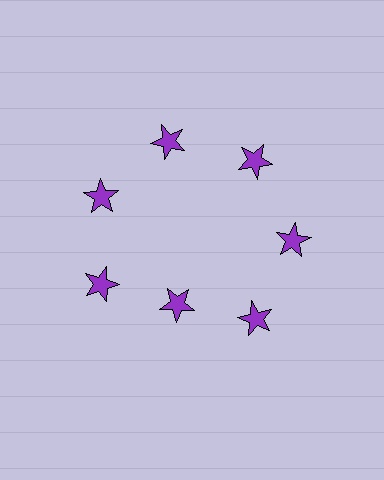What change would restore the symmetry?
The symmetry would be restored by moving it outward, back onto the ring so that all 7 stars sit at equal angles and equal distance from the center.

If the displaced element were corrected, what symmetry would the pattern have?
It would have 7-fold rotational symmetry — the pattern would map onto itself every 51 degrees.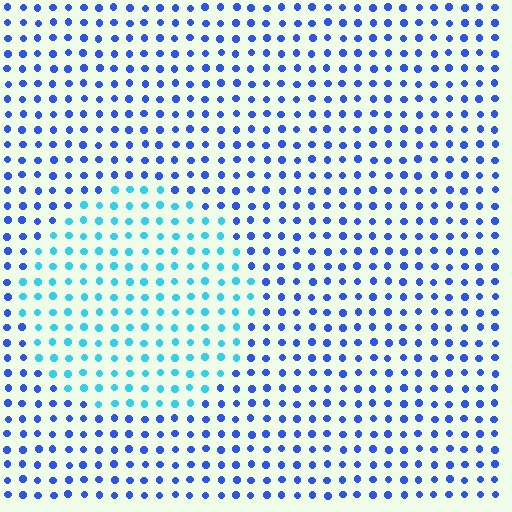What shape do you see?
I see a circle.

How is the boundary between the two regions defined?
The boundary is defined purely by a slight shift in hue (about 41 degrees). Spacing, size, and orientation are identical on both sides.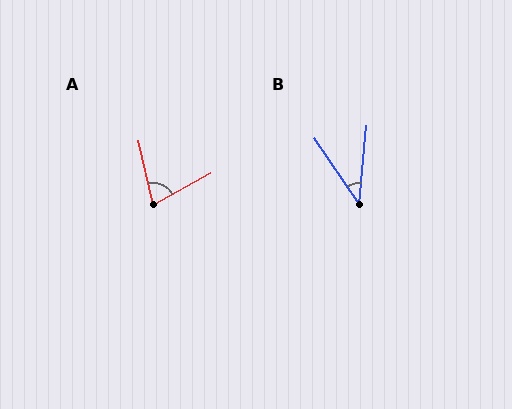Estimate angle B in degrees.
Approximately 39 degrees.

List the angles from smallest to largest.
B (39°), A (74°).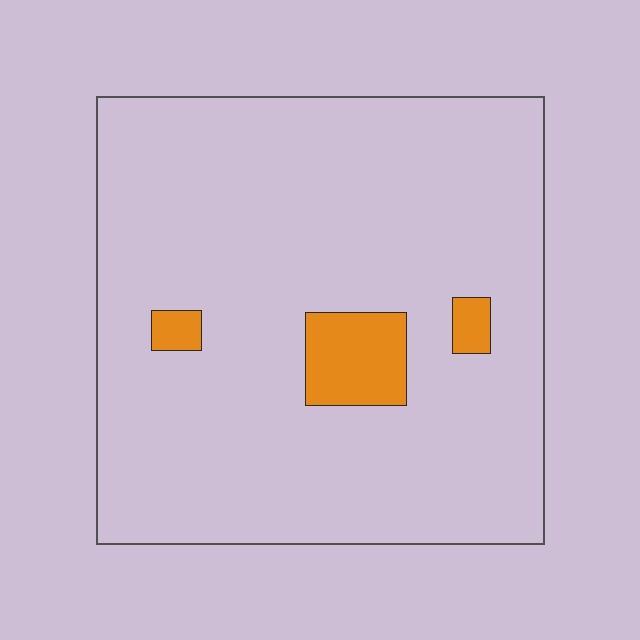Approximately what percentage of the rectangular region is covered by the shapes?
Approximately 5%.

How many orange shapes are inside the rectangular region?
3.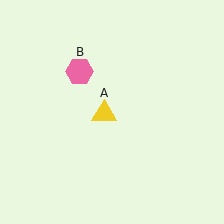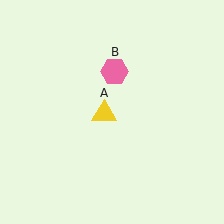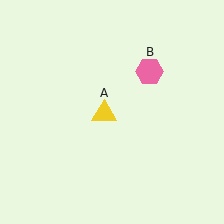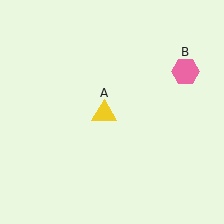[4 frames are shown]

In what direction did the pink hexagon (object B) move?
The pink hexagon (object B) moved right.